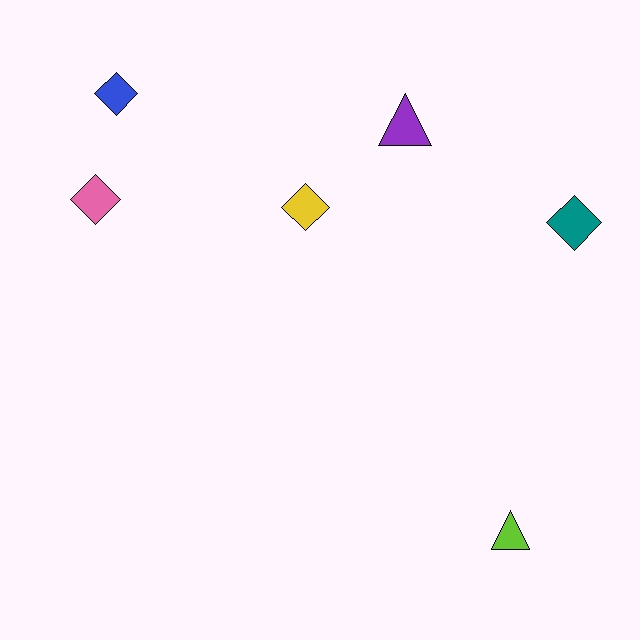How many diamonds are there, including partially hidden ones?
There are 4 diamonds.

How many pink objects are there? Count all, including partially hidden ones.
There is 1 pink object.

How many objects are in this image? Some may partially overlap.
There are 6 objects.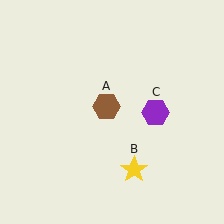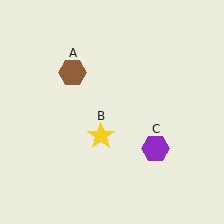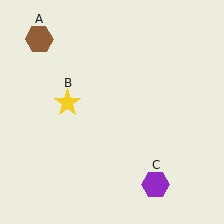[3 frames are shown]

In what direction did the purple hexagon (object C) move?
The purple hexagon (object C) moved down.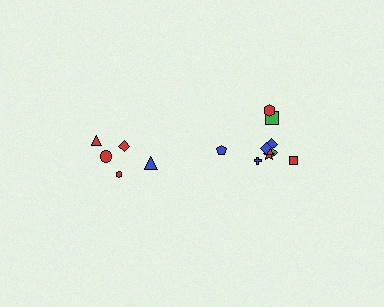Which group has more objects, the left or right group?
The right group.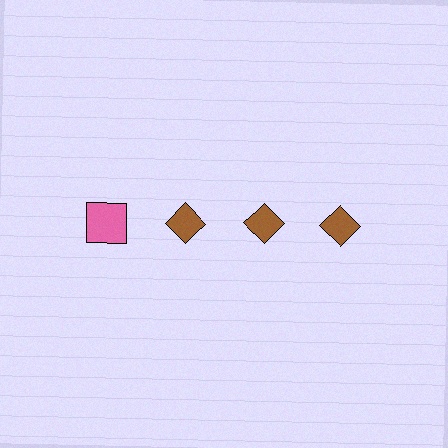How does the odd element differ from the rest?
It differs in both color (pink instead of brown) and shape (square instead of diamond).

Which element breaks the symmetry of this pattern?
The pink square in the top row, leftmost column breaks the symmetry. All other shapes are brown diamonds.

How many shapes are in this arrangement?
There are 4 shapes arranged in a grid pattern.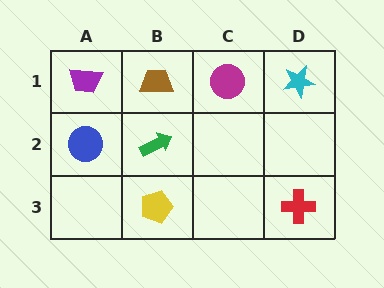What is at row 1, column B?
A brown trapezoid.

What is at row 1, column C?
A magenta circle.